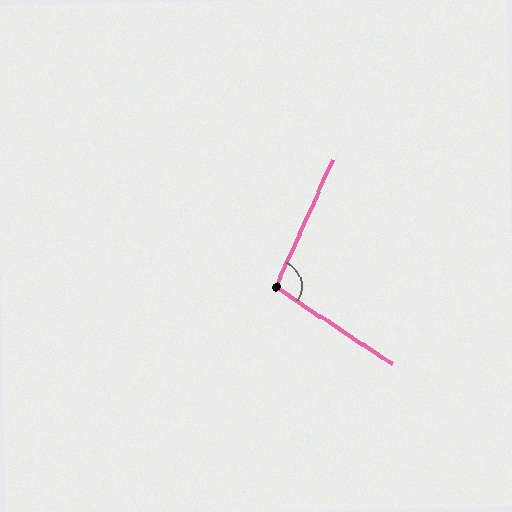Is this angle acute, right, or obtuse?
It is obtuse.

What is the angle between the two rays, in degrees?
Approximately 99 degrees.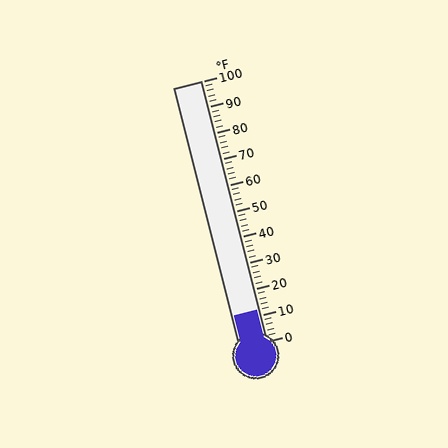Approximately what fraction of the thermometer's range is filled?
The thermometer is filled to approximately 10% of its range.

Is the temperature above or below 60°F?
The temperature is below 60°F.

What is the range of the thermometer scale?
The thermometer scale ranges from 0°F to 100°F.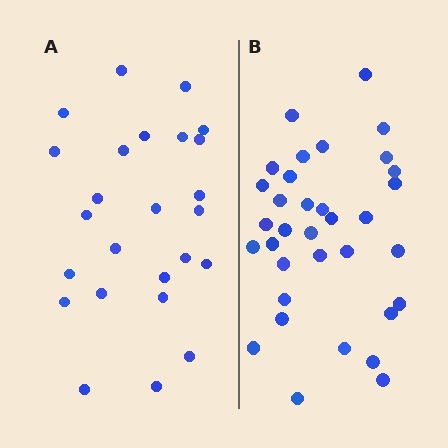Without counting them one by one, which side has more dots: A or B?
Region B (the right region) has more dots.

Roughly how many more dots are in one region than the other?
Region B has roughly 8 or so more dots than region A.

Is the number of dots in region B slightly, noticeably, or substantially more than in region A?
Region B has noticeably more, but not dramatically so. The ratio is roughly 1.4 to 1.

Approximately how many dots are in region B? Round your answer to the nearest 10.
About 30 dots. (The exact count is 34, which rounds to 30.)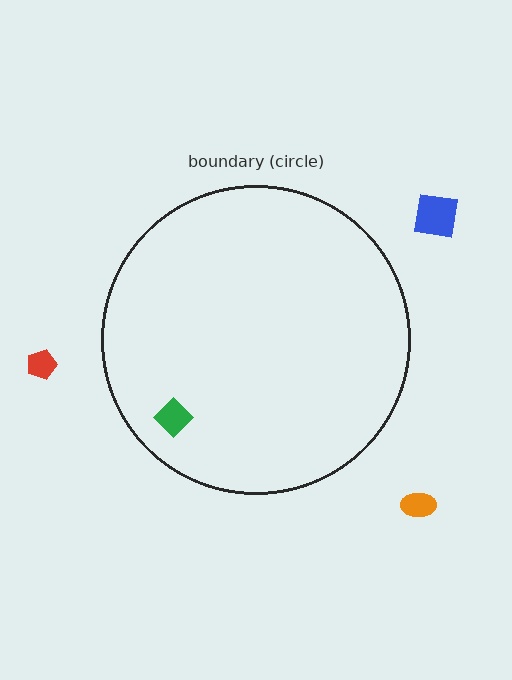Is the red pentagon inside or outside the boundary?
Outside.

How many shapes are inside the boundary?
1 inside, 3 outside.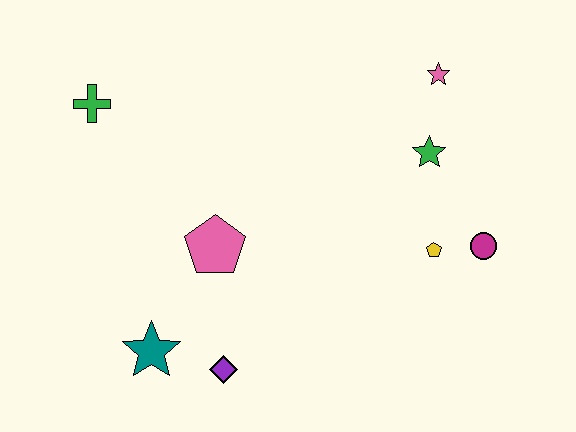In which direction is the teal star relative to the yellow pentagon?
The teal star is to the left of the yellow pentagon.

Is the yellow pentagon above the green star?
No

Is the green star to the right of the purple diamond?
Yes